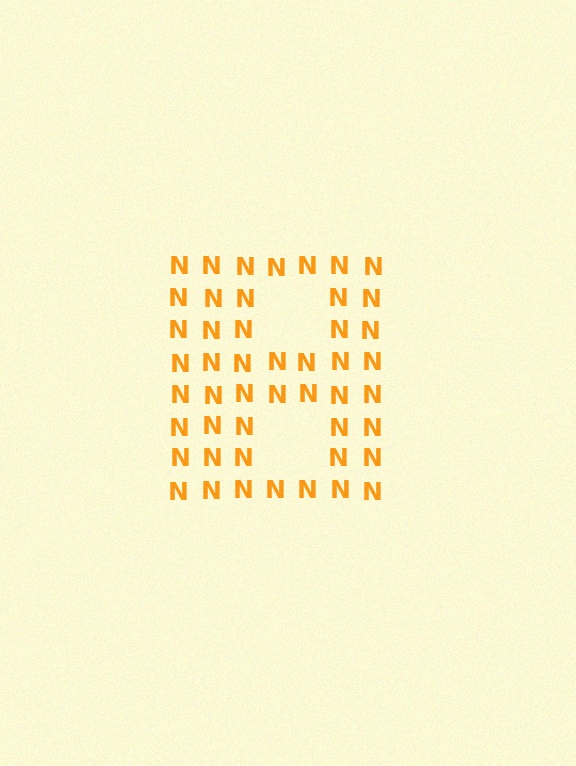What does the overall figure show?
The overall figure shows the letter B.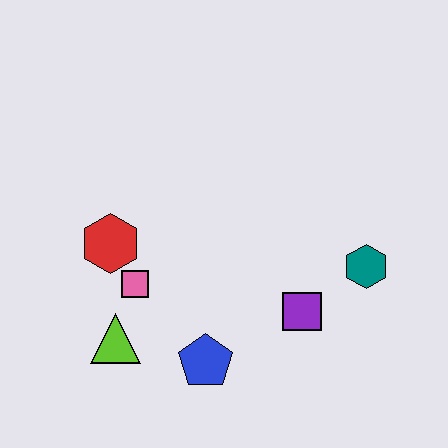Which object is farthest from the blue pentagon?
The teal hexagon is farthest from the blue pentagon.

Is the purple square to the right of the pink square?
Yes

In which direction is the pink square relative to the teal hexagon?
The pink square is to the left of the teal hexagon.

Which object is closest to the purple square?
The teal hexagon is closest to the purple square.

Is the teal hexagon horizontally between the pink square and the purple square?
No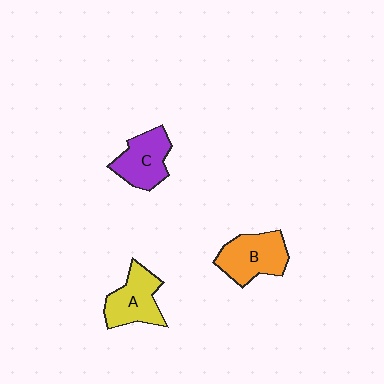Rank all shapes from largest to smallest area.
From largest to smallest: B (orange), A (yellow), C (purple).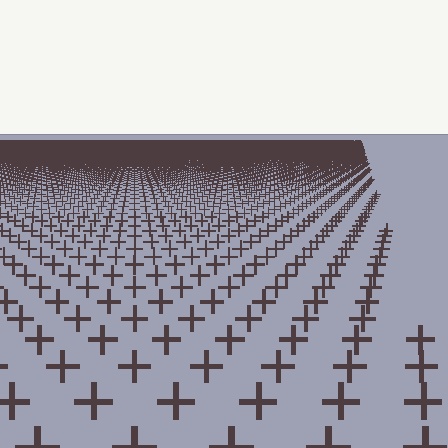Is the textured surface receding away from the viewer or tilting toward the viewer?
The surface is receding away from the viewer. Texture elements get smaller and denser toward the top.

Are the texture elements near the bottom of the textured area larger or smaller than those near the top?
Larger. Near the bottom, elements are closer to the viewer and appear at a bigger on-screen size.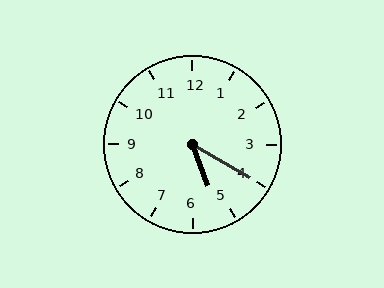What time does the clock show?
5:20.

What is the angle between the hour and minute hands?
Approximately 40 degrees.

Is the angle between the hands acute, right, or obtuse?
It is acute.